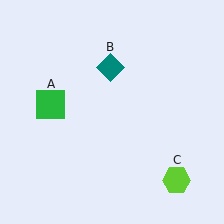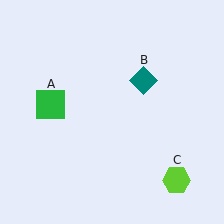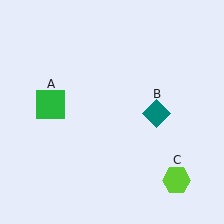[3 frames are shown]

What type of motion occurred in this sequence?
The teal diamond (object B) rotated clockwise around the center of the scene.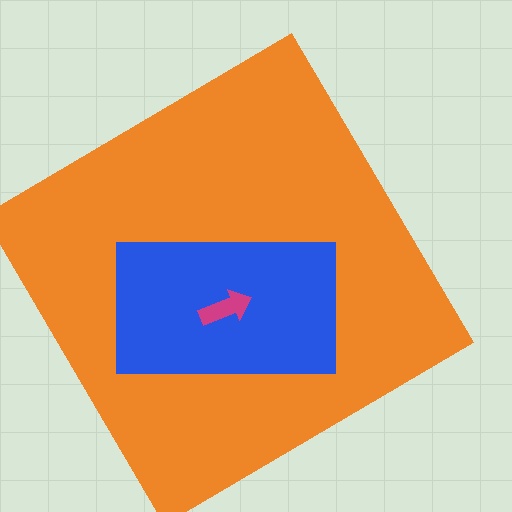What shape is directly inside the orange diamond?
The blue rectangle.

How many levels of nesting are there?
3.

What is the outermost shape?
The orange diamond.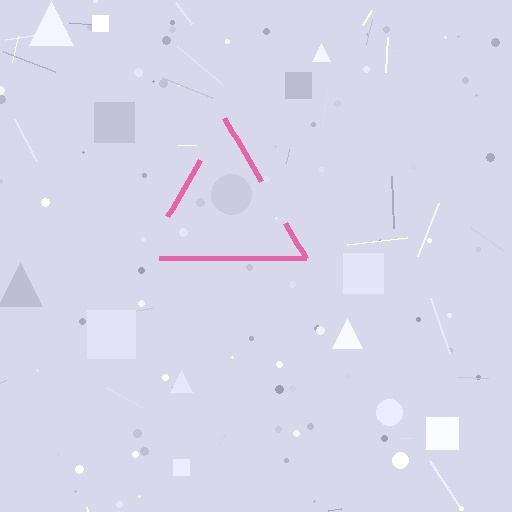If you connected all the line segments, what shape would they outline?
They would outline a triangle.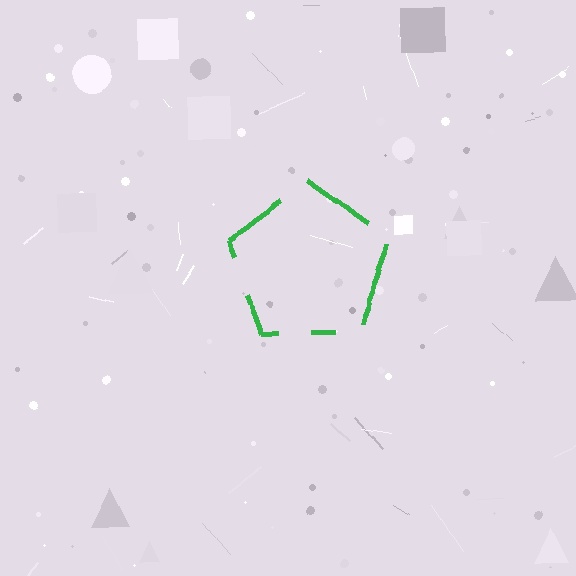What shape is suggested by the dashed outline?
The dashed outline suggests a pentagon.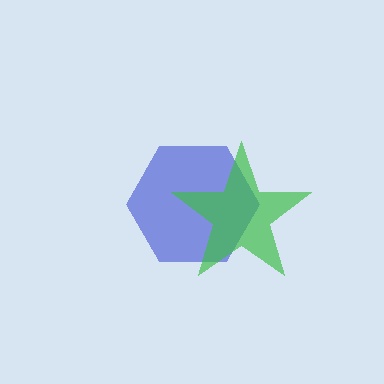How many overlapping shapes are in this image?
There are 2 overlapping shapes in the image.